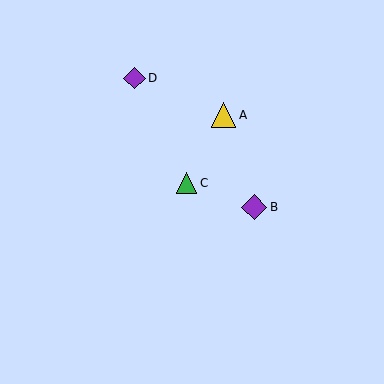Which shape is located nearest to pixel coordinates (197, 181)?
The green triangle (labeled C) at (186, 183) is nearest to that location.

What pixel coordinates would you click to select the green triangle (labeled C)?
Click at (186, 183) to select the green triangle C.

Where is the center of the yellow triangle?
The center of the yellow triangle is at (224, 115).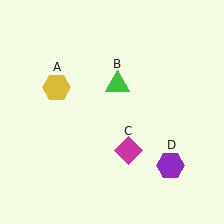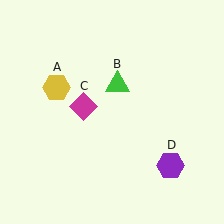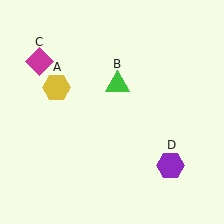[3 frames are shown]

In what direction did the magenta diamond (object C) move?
The magenta diamond (object C) moved up and to the left.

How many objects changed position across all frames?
1 object changed position: magenta diamond (object C).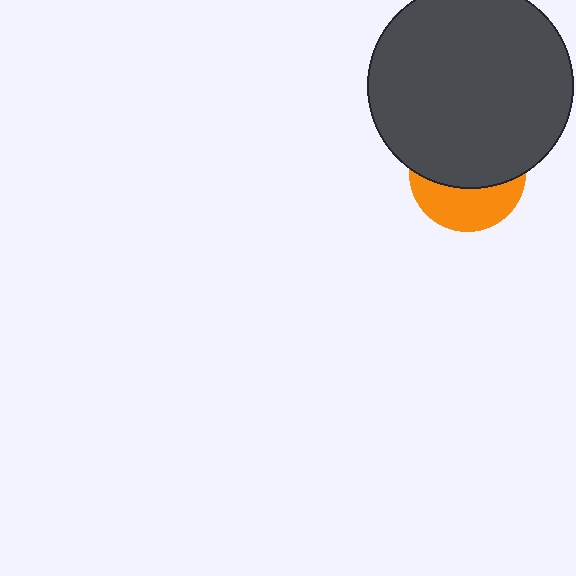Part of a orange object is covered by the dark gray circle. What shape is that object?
It is a circle.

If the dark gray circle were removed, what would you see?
You would see the complete orange circle.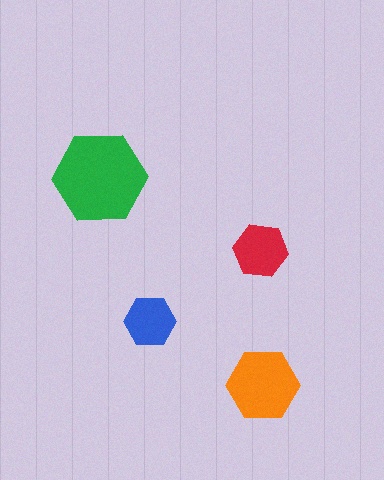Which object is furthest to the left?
The green hexagon is leftmost.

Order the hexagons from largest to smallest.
the green one, the orange one, the red one, the blue one.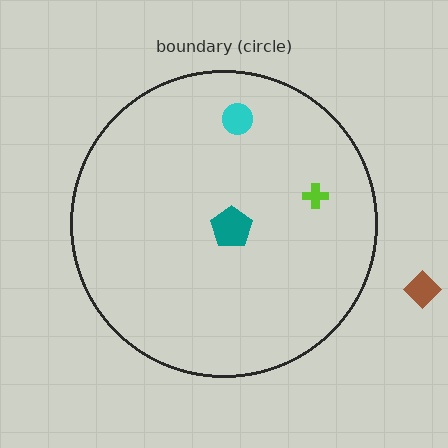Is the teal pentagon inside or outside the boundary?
Inside.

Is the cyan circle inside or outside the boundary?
Inside.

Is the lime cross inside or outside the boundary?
Inside.